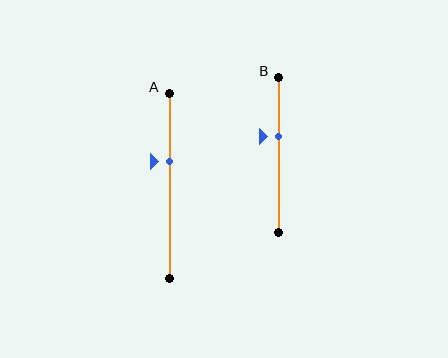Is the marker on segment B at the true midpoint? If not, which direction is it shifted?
No, the marker on segment B is shifted upward by about 12% of the segment length.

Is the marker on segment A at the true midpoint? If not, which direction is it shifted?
No, the marker on segment A is shifted upward by about 13% of the segment length.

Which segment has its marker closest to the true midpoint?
Segment B has its marker closest to the true midpoint.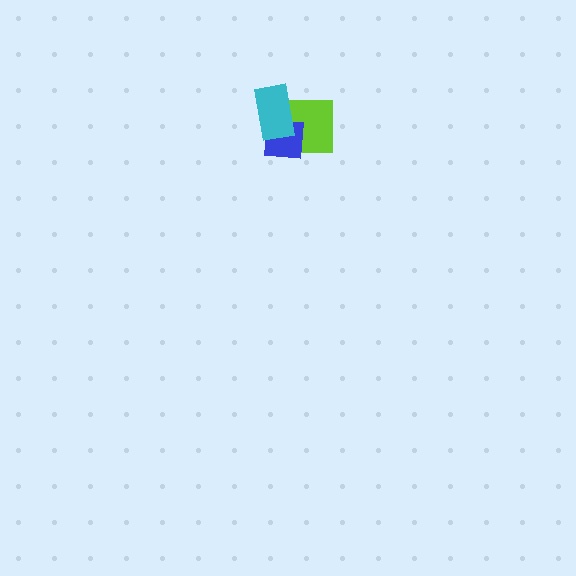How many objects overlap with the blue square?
2 objects overlap with the blue square.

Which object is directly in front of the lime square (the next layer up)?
The blue square is directly in front of the lime square.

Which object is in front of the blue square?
The cyan rectangle is in front of the blue square.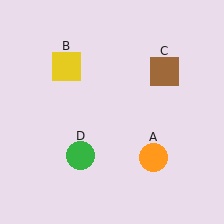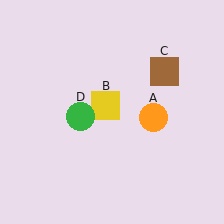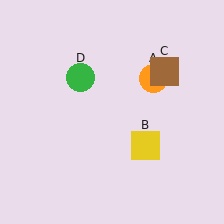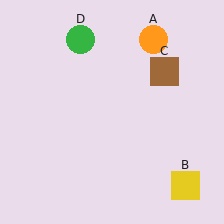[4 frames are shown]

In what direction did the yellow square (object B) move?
The yellow square (object B) moved down and to the right.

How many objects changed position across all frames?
3 objects changed position: orange circle (object A), yellow square (object B), green circle (object D).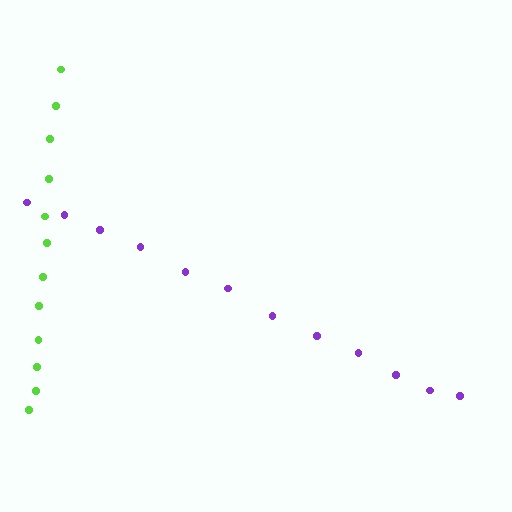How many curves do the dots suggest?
There are 2 distinct paths.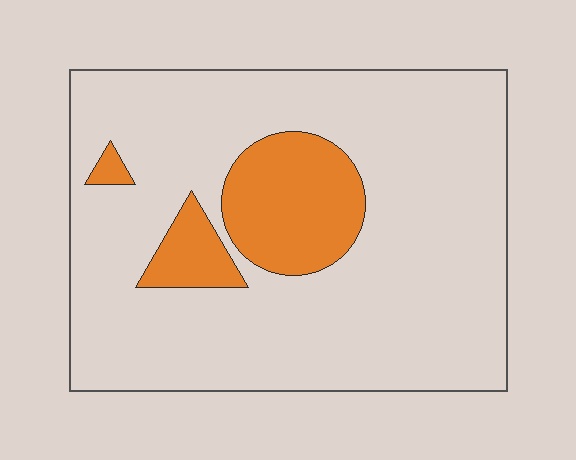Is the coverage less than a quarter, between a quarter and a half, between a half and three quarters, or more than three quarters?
Less than a quarter.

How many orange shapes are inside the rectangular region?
3.